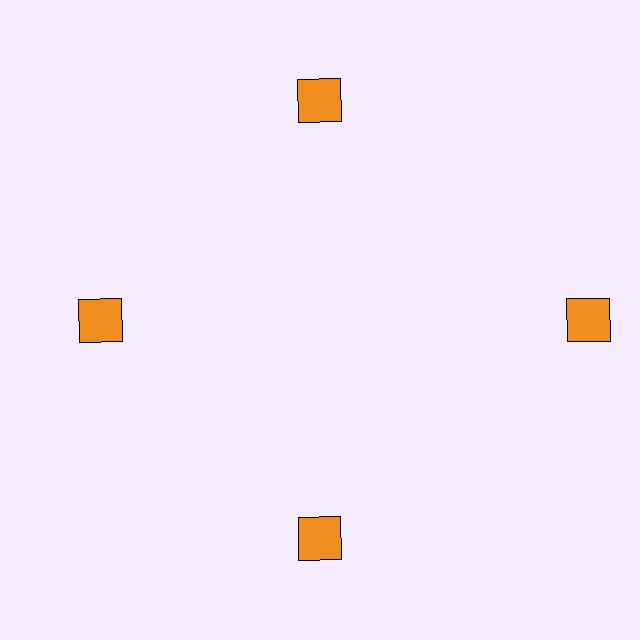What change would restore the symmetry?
The symmetry would be restored by moving it inward, back onto the ring so that all 4 squares sit at equal angles and equal distance from the center.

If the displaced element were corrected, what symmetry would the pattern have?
It would have 4-fold rotational symmetry — the pattern would map onto itself every 90 degrees.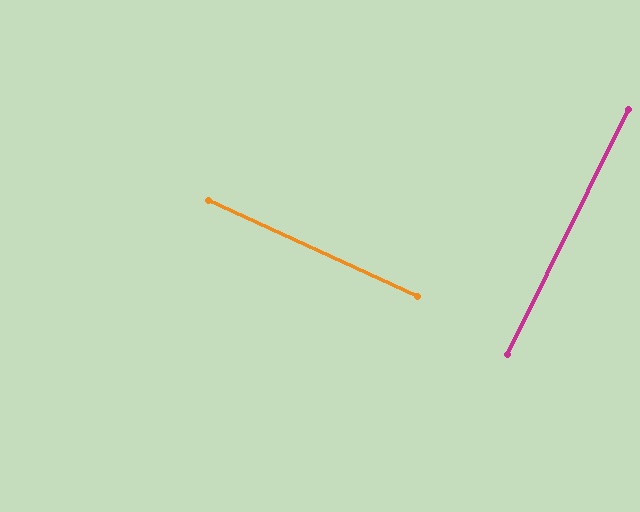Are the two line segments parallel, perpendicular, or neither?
Perpendicular — they meet at approximately 88°.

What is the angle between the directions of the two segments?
Approximately 88 degrees.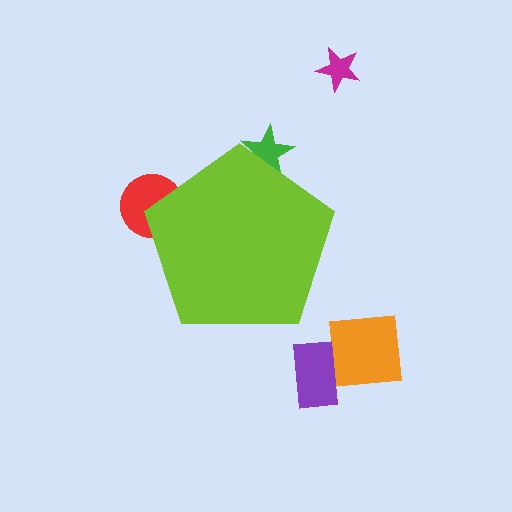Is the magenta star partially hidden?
No, the magenta star is fully visible.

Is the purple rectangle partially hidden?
No, the purple rectangle is fully visible.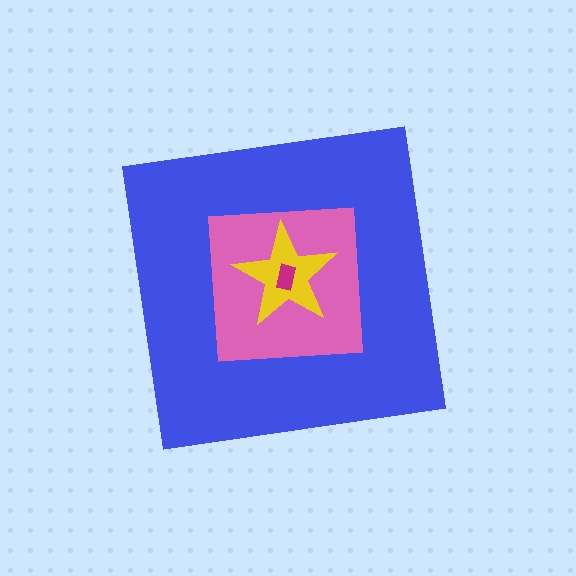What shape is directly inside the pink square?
The yellow star.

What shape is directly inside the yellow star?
The magenta rectangle.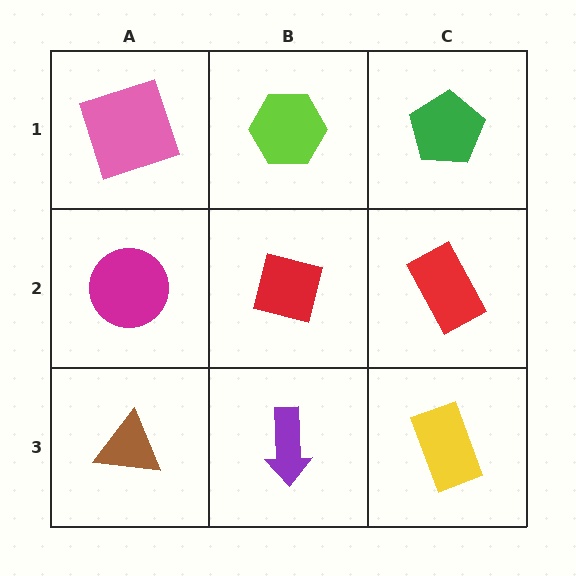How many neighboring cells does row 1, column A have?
2.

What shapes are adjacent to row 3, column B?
A red square (row 2, column B), a brown triangle (row 3, column A), a yellow rectangle (row 3, column C).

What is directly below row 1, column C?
A red rectangle.